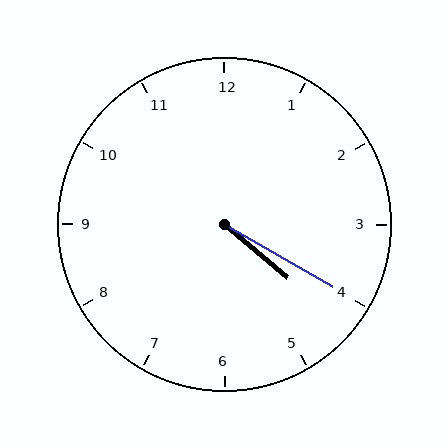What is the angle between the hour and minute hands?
Approximately 10 degrees.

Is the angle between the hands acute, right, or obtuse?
It is acute.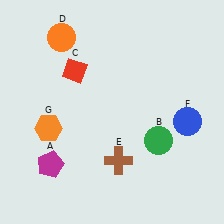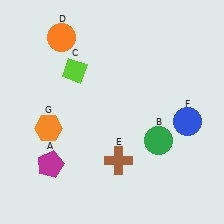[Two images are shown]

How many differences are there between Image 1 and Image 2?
There is 1 difference between the two images.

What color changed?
The diamond (C) changed from red in Image 1 to lime in Image 2.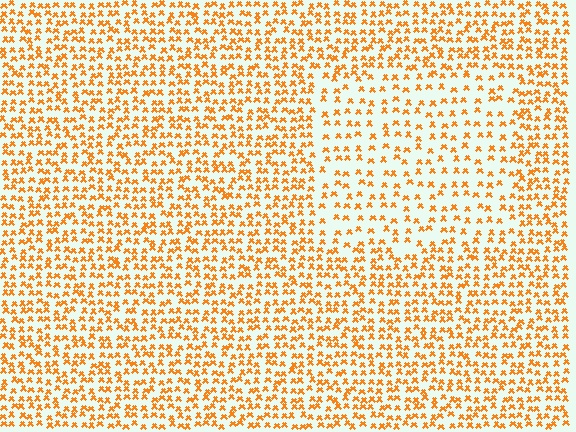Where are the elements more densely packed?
The elements are more densely packed outside the rectangle boundary.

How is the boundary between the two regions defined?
The boundary is defined by a change in element density (approximately 1.8x ratio). All elements are the same color, size, and shape.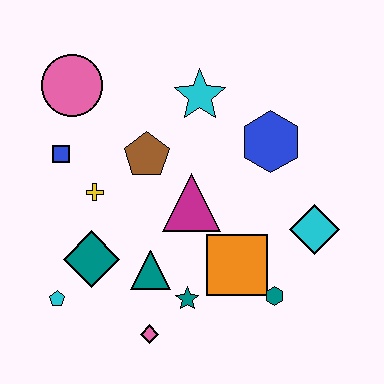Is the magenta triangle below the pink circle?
Yes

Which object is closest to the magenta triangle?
The brown pentagon is closest to the magenta triangle.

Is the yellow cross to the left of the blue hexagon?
Yes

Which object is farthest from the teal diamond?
The cyan diamond is farthest from the teal diamond.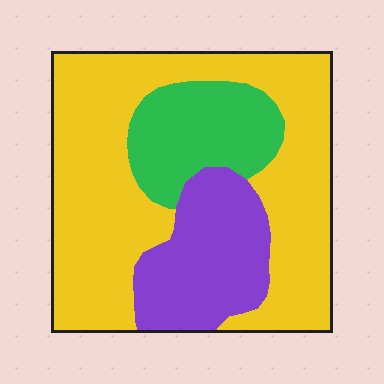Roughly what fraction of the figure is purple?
Purple covers about 20% of the figure.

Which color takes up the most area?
Yellow, at roughly 60%.